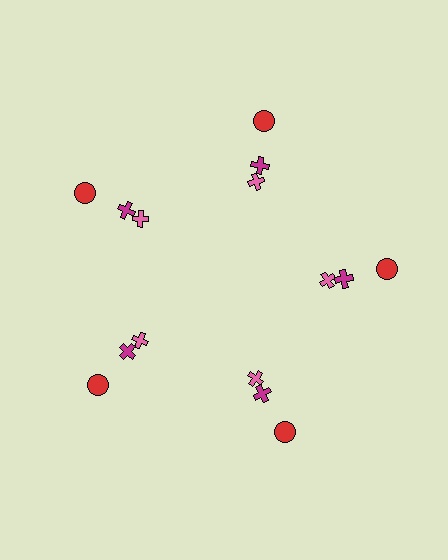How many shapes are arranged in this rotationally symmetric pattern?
There are 15 shapes, arranged in 5 groups of 3.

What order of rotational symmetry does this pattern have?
This pattern has 5-fold rotational symmetry.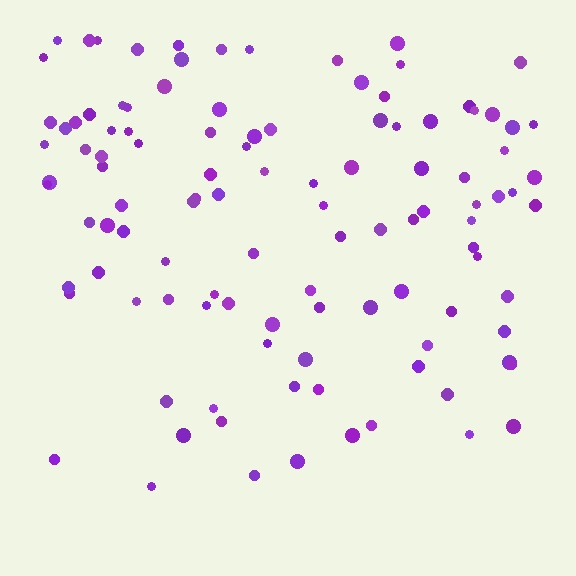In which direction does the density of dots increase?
From bottom to top, with the top side densest.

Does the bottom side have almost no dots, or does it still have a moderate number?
Still a moderate number, just noticeably fewer than the top.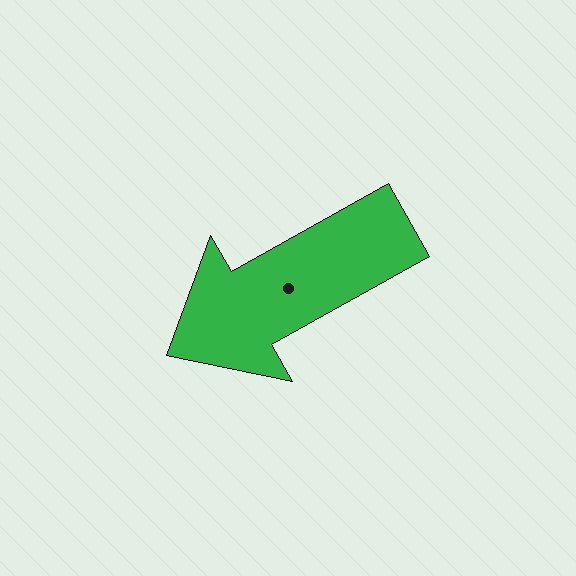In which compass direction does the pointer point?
Southwest.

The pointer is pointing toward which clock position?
Roughly 8 o'clock.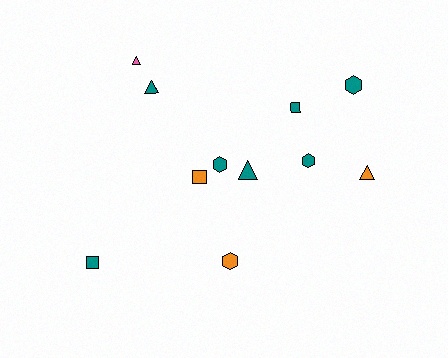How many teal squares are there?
There are 2 teal squares.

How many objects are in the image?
There are 11 objects.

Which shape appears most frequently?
Triangle, with 4 objects.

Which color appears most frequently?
Teal, with 7 objects.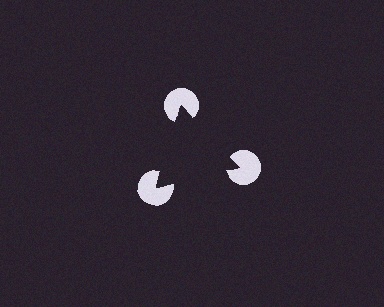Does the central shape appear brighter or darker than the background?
It typically appears slightly darker than the background, even though no actual brightness change is drawn.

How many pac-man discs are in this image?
There are 3 — one at each vertex of the illusory triangle.